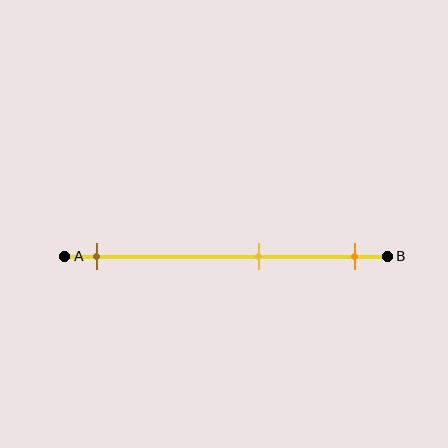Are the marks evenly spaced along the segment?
No, the marks are not evenly spaced.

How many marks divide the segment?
There are 3 marks dividing the segment.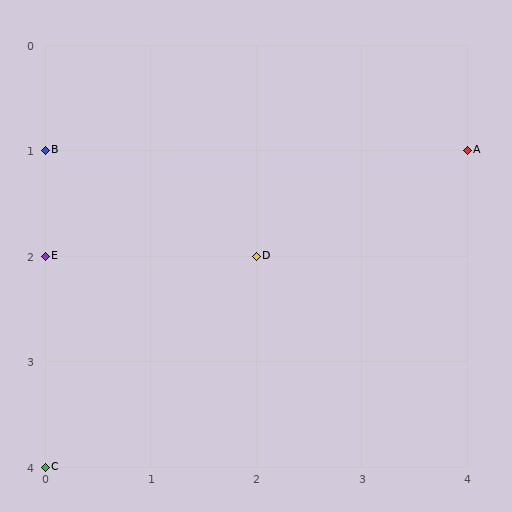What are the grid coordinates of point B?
Point B is at grid coordinates (0, 1).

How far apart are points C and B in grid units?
Points C and B are 3 rows apart.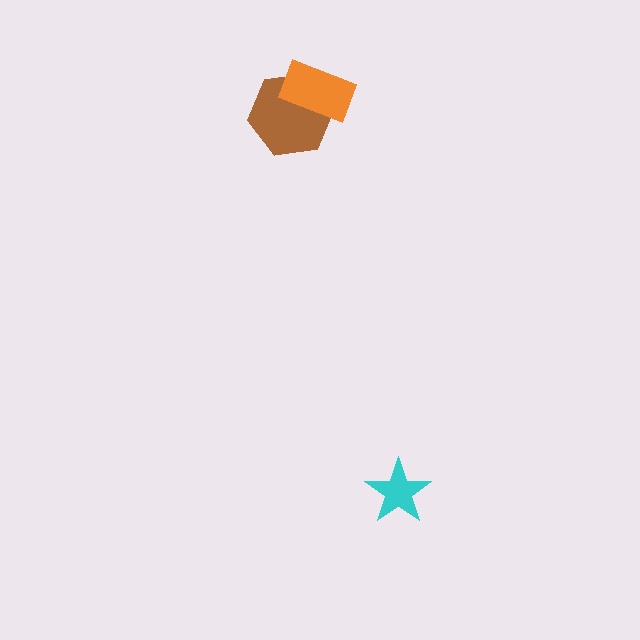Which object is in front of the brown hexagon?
The orange rectangle is in front of the brown hexagon.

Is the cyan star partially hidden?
No, no other shape covers it.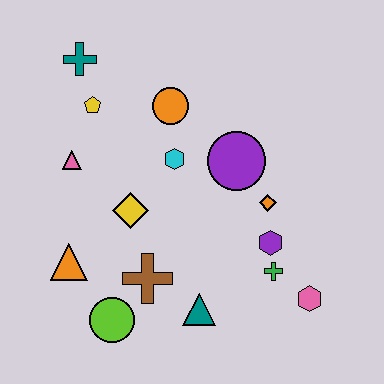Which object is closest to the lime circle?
The brown cross is closest to the lime circle.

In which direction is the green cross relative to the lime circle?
The green cross is to the right of the lime circle.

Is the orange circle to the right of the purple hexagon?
No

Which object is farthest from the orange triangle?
The pink hexagon is farthest from the orange triangle.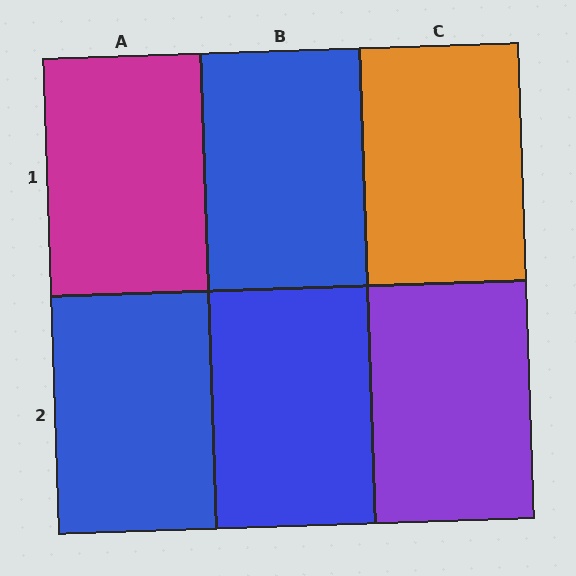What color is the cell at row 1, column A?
Magenta.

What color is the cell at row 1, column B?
Blue.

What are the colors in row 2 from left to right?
Blue, blue, purple.